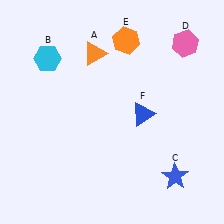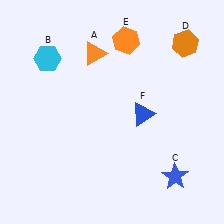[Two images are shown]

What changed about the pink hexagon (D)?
In Image 1, D is pink. In Image 2, it changed to orange.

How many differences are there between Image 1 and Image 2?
There is 1 difference between the two images.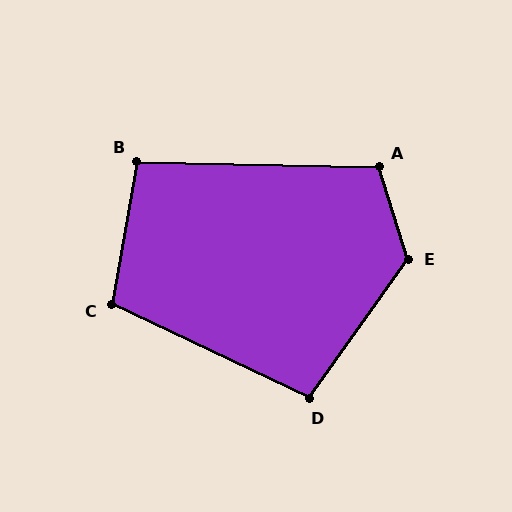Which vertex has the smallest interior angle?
B, at approximately 99 degrees.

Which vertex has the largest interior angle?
E, at approximately 127 degrees.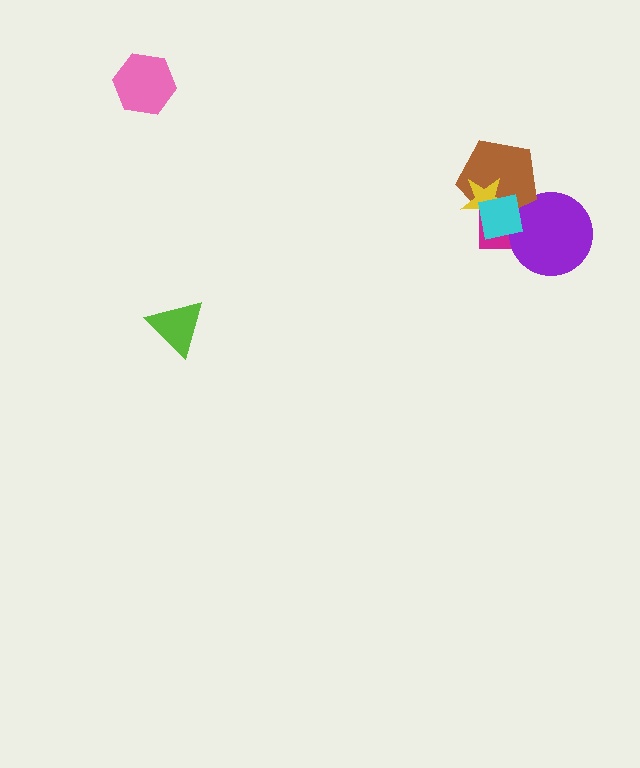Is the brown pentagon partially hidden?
Yes, it is partially covered by another shape.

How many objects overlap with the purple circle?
3 objects overlap with the purple circle.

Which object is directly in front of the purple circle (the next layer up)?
The brown pentagon is directly in front of the purple circle.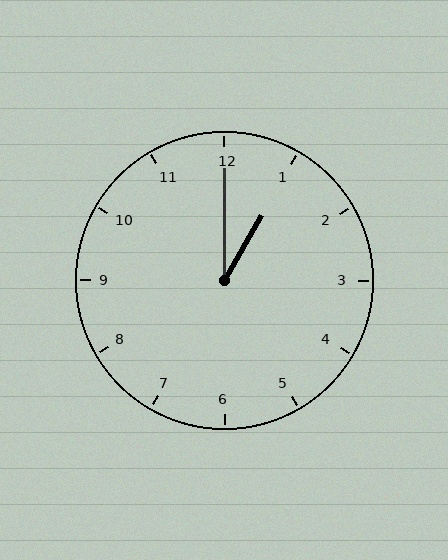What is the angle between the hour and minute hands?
Approximately 30 degrees.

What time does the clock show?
1:00.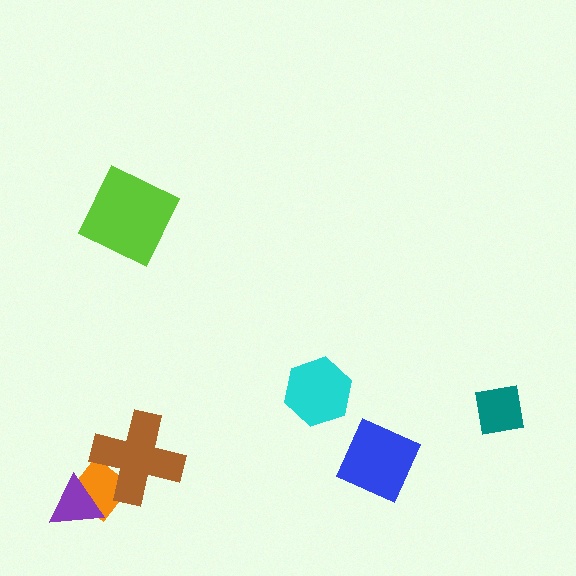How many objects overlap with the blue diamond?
0 objects overlap with the blue diamond.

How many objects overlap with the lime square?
0 objects overlap with the lime square.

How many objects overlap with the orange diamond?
2 objects overlap with the orange diamond.